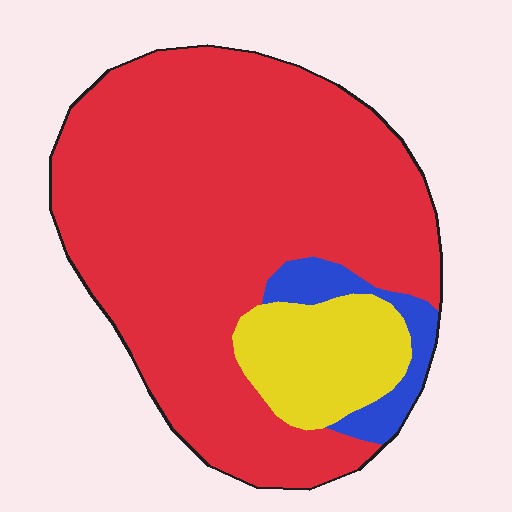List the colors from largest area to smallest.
From largest to smallest: red, yellow, blue.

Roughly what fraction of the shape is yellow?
Yellow takes up about one eighth (1/8) of the shape.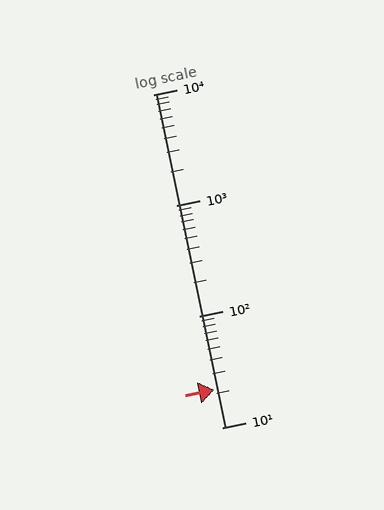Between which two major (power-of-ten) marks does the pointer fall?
The pointer is between 10 and 100.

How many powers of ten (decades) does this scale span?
The scale spans 3 decades, from 10 to 10000.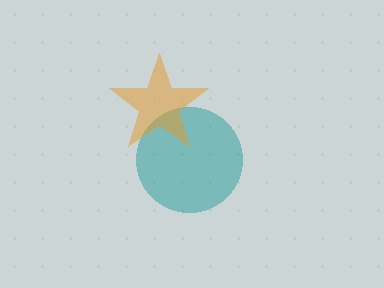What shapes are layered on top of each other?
The layered shapes are: a teal circle, an orange star.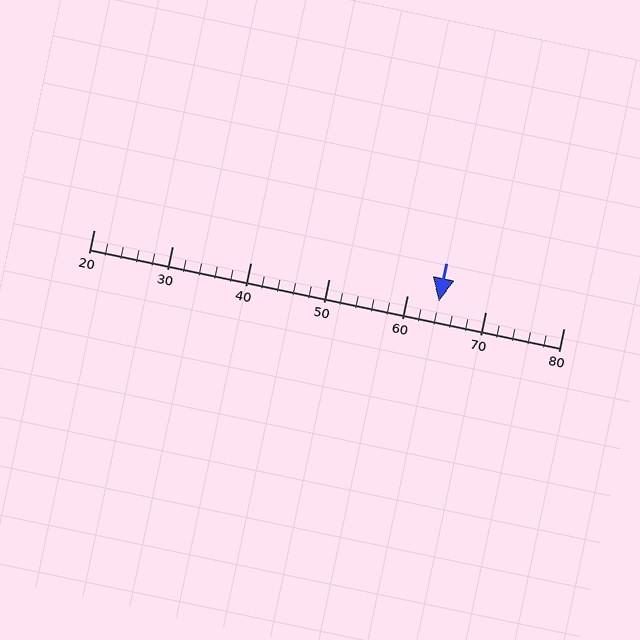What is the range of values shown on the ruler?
The ruler shows values from 20 to 80.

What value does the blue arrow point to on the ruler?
The blue arrow points to approximately 64.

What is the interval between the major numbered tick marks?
The major tick marks are spaced 10 units apart.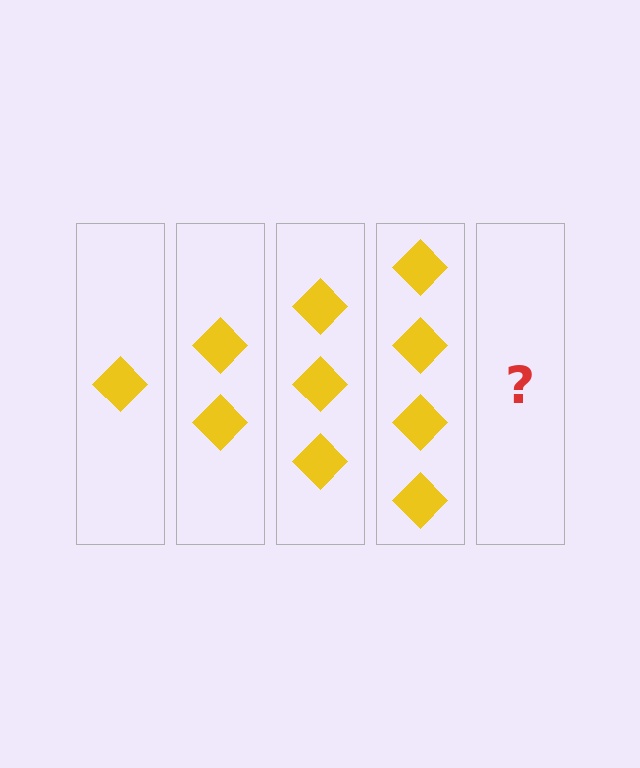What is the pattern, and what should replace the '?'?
The pattern is that each step adds one more diamond. The '?' should be 5 diamonds.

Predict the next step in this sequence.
The next step is 5 diamonds.